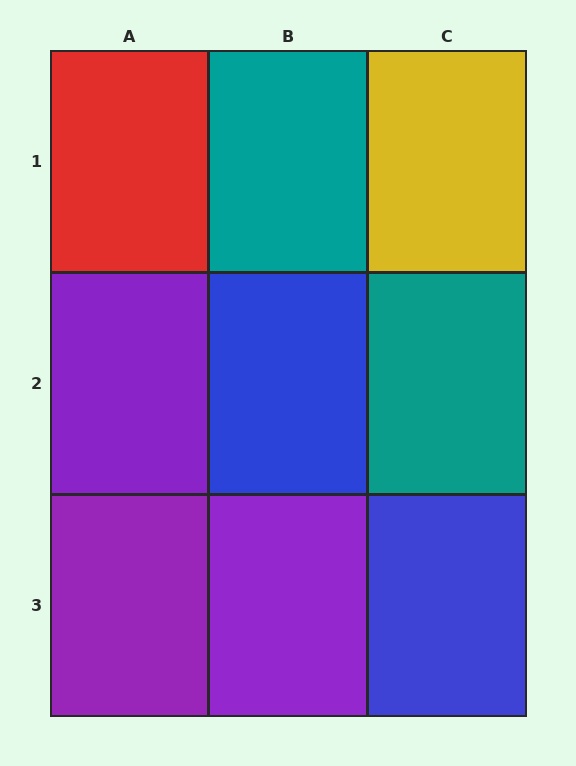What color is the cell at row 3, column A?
Purple.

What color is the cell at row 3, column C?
Blue.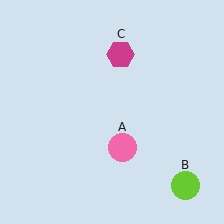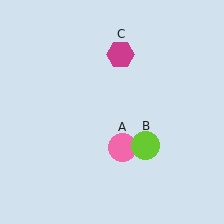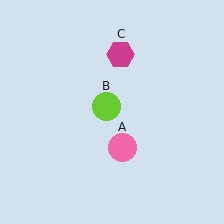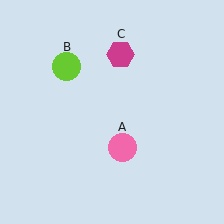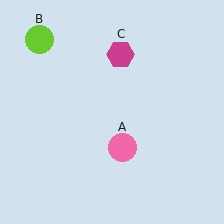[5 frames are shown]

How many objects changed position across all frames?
1 object changed position: lime circle (object B).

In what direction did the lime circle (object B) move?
The lime circle (object B) moved up and to the left.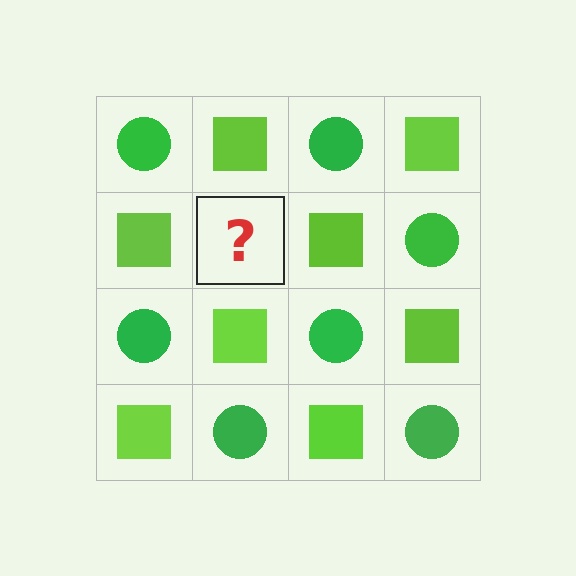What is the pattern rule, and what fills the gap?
The rule is that it alternates green circle and lime square in a checkerboard pattern. The gap should be filled with a green circle.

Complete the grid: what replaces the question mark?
The question mark should be replaced with a green circle.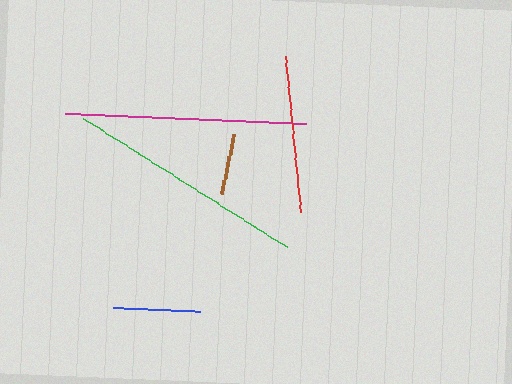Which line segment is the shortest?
The brown line is the shortest at approximately 60 pixels.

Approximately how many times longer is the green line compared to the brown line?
The green line is approximately 4.0 times the length of the brown line.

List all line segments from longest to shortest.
From longest to shortest: green, magenta, red, blue, brown.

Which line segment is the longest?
The green line is the longest at approximately 242 pixels.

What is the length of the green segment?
The green segment is approximately 242 pixels long.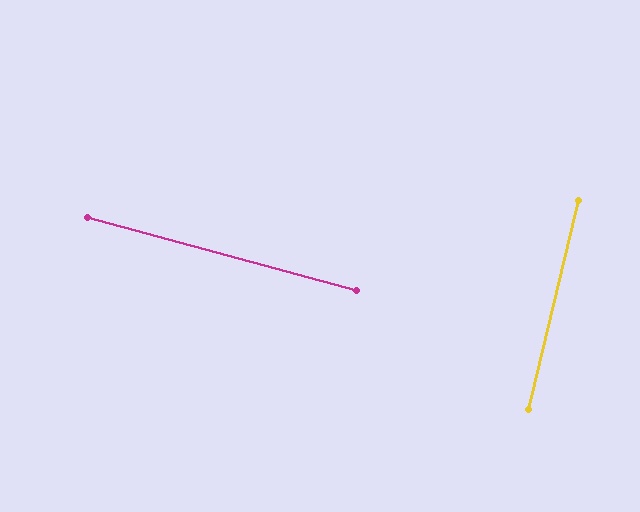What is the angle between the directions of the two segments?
Approximately 88 degrees.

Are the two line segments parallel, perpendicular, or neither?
Perpendicular — they meet at approximately 88°.